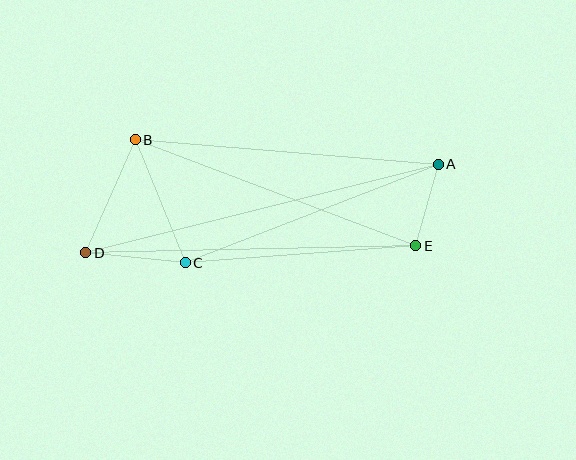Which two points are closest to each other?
Points A and E are closest to each other.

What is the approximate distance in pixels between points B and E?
The distance between B and E is approximately 300 pixels.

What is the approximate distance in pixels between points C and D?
The distance between C and D is approximately 100 pixels.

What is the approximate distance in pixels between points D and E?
The distance between D and E is approximately 330 pixels.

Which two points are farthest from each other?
Points A and D are farthest from each other.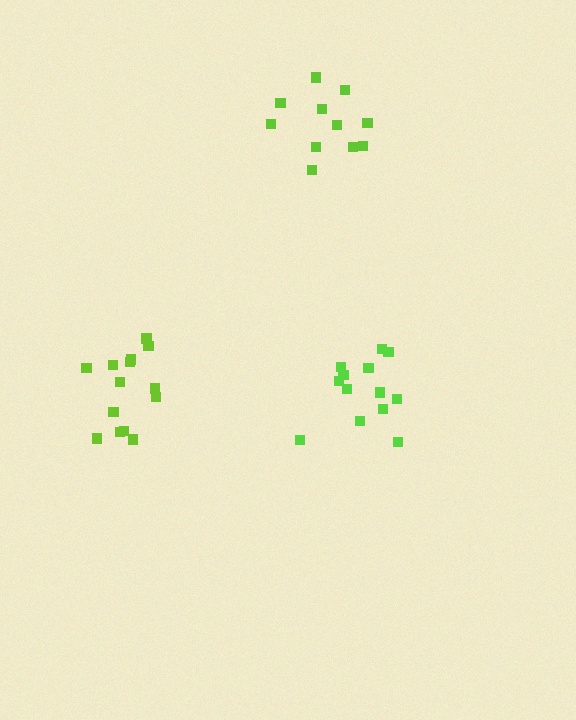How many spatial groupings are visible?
There are 3 spatial groupings.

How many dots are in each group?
Group 1: 11 dots, Group 2: 13 dots, Group 3: 14 dots (38 total).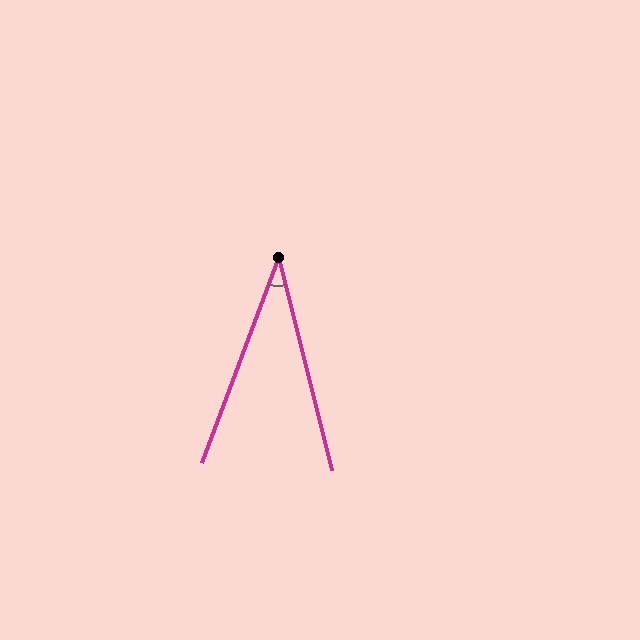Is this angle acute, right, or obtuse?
It is acute.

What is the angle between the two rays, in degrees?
Approximately 35 degrees.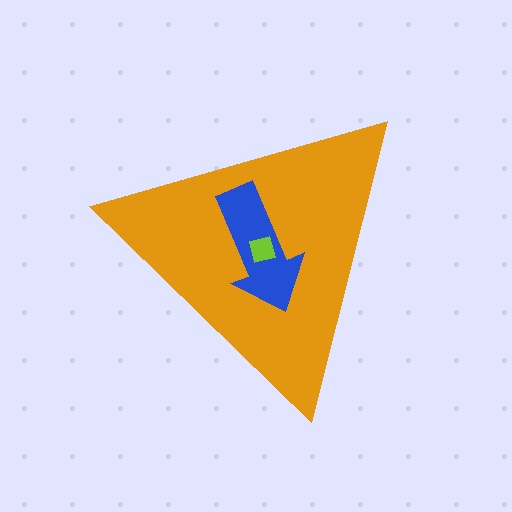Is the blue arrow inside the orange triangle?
Yes.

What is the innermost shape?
The lime square.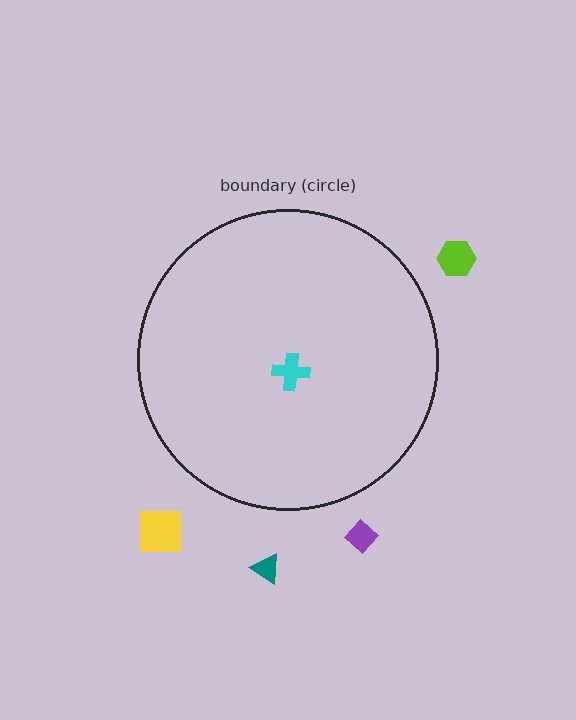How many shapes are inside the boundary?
1 inside, 4 outside.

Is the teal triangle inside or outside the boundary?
Outside.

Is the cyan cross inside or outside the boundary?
Inside.